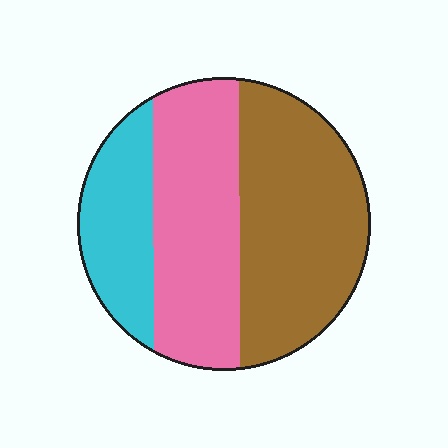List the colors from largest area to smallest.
From largest to smallest: brown, pink, cyan.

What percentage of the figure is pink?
Pink takes up about three eighths (3/8) of the figure.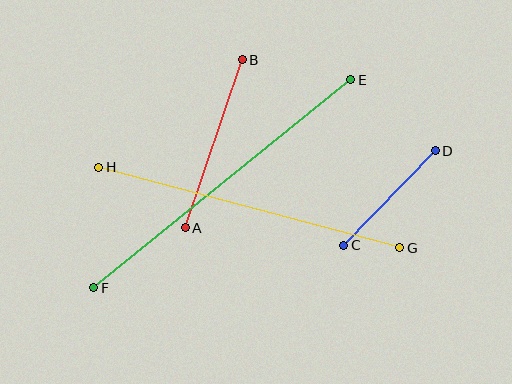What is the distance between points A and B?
The distance is approximately 177 pixels.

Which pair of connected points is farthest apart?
Points E and F are farthest apart.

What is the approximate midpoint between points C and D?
The midpoint is at approximately (389, 198) pixels.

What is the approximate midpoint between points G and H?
The midpoint is at approximately (249, 207) pixels.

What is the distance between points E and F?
The distance is approximately 330 pixels.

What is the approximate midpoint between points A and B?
The midpoint is at approximately (214, 144) pixels.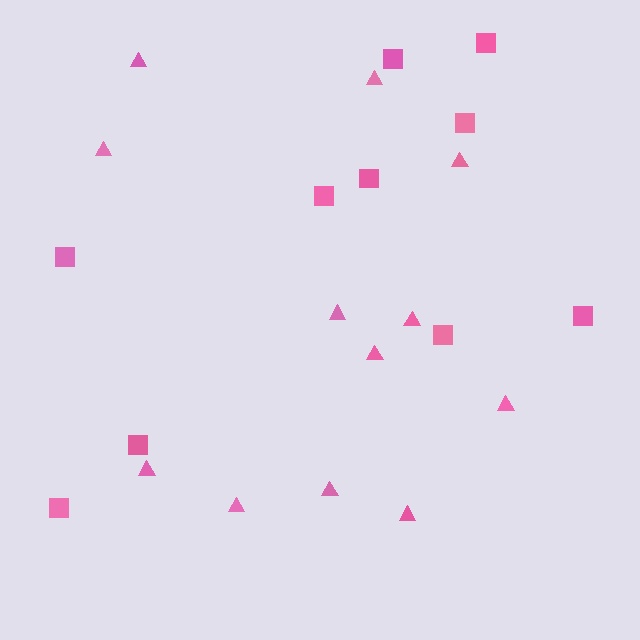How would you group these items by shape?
There are 2 groups: one group of triangles (12) and one group of squares (10).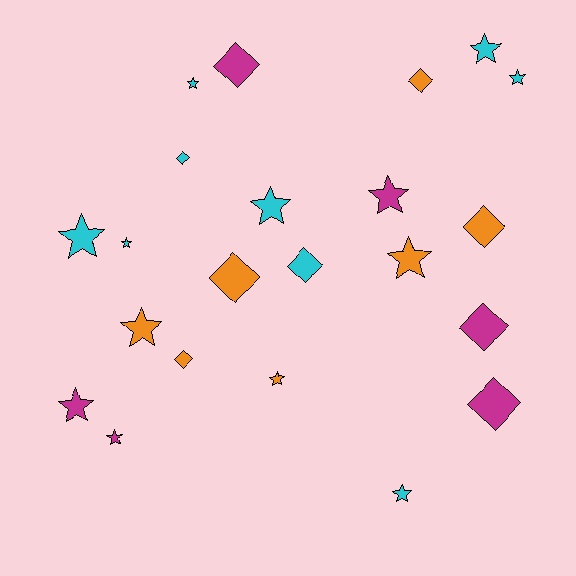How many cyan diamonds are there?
There are 2 cyan diamonds.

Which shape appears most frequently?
Star, with 13 objects.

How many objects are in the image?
There are 22 objects.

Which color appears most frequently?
Cyan, with 9 objects.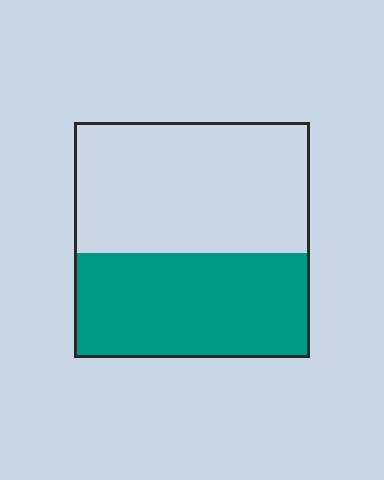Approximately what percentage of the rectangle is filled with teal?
Approximately 45%.